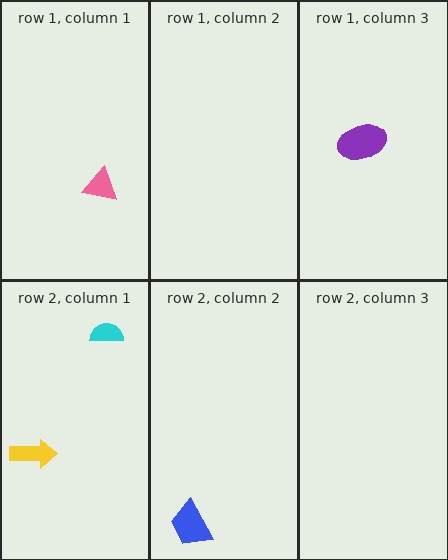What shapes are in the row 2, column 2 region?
The blue trapezoid.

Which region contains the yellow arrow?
The row 2, column 1 region.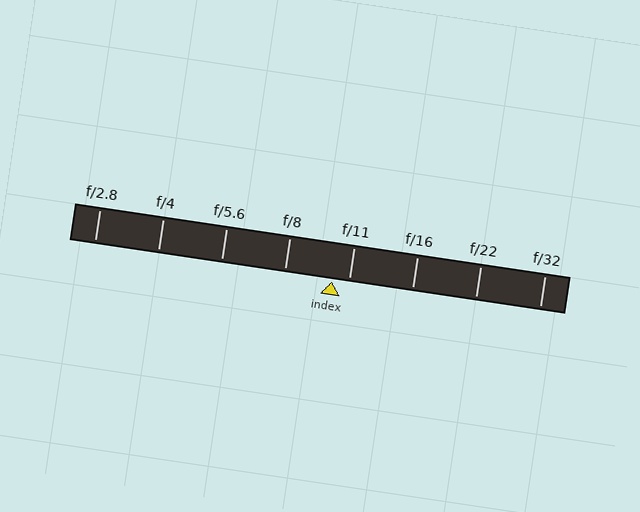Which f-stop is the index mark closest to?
The index mark is closest to f/11.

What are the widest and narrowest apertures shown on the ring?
The widest aperture shown is f/2.8 and the narrowest is f/32.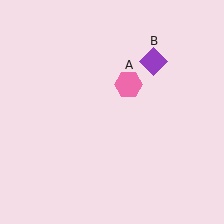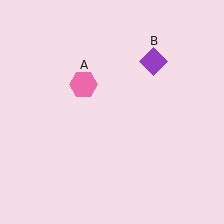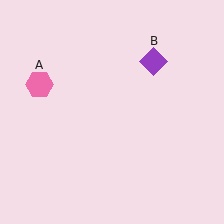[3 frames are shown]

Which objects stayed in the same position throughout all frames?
Purple diamond (object B) remained stationary.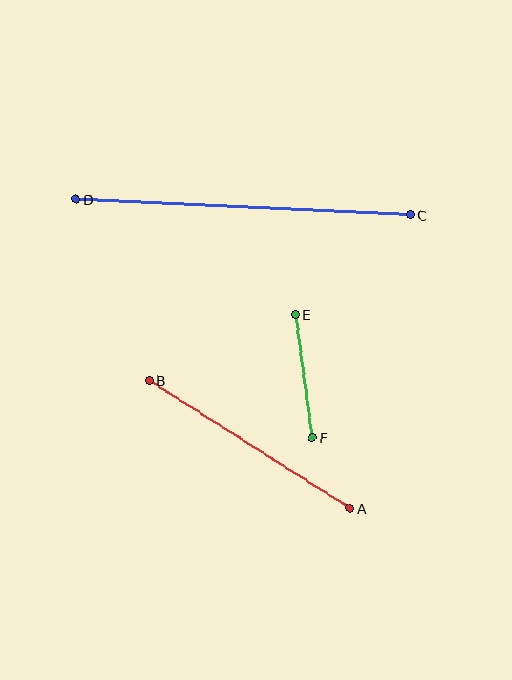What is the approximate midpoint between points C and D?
The midpoint is at approximately (243, 207) pixels.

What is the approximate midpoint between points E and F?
The midpoint is at approximately (304, 376) pixels.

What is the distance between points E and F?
The distance is approximately 124 pixels.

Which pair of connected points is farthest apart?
Points C and D are farthest apart.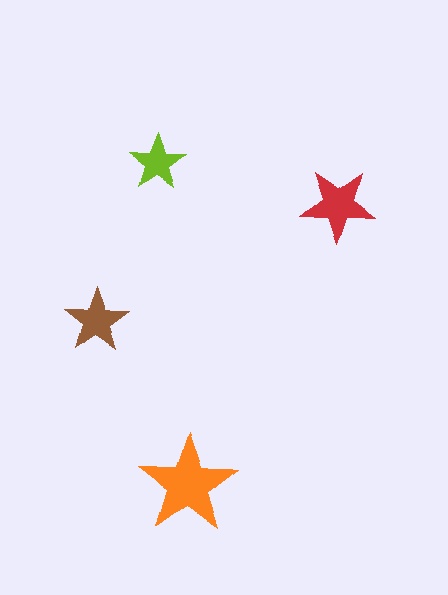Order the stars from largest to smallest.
the orange one, the red one, the brown one, the lime one.